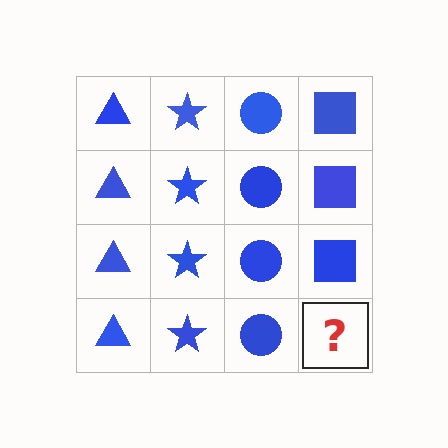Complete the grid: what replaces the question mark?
The question mark should be replaced with a blue square.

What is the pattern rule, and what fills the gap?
The rule is that each column has a consistent shape. The gap should be filled with a blue square.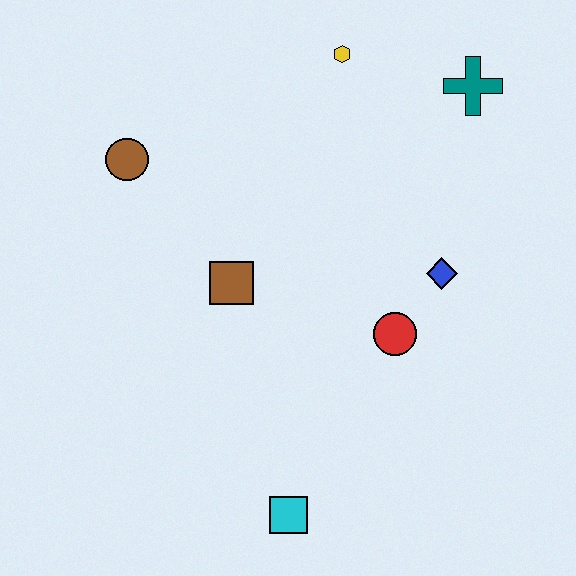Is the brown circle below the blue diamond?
No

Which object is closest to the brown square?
The brown circle is closest to the brown square.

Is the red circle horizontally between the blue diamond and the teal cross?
No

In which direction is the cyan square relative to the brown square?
The cyan square is below the brown square.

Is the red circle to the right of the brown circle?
Yes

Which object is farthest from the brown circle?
The cyan square is farthest from the brown circle.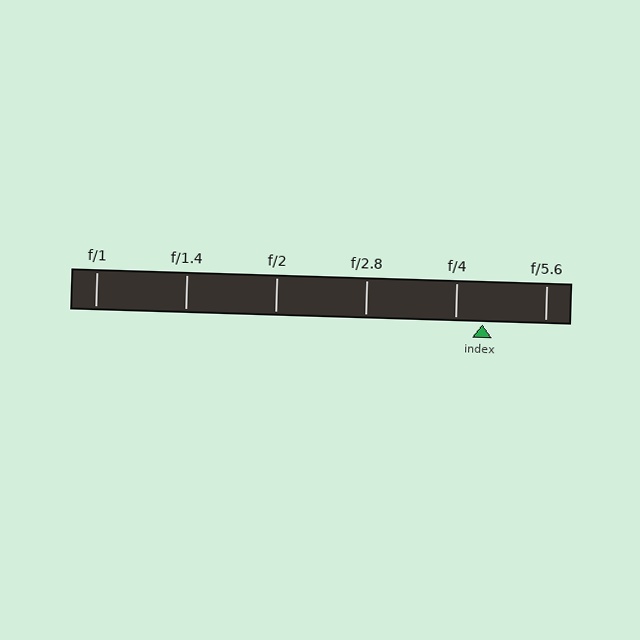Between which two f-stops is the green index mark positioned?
The index mark is between f/4 and f/5.6.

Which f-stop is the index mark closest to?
The index mark is closest to f/4.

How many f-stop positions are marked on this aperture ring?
There are 6 f-stop positions marked.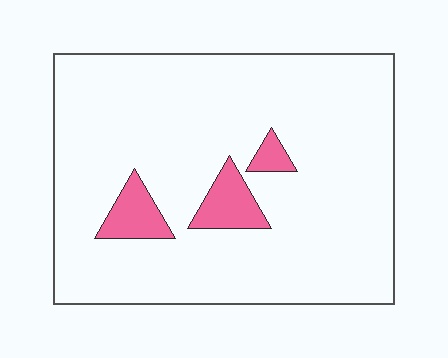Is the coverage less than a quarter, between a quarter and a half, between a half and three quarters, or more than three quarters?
Less than a quarter.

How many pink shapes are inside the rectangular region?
3.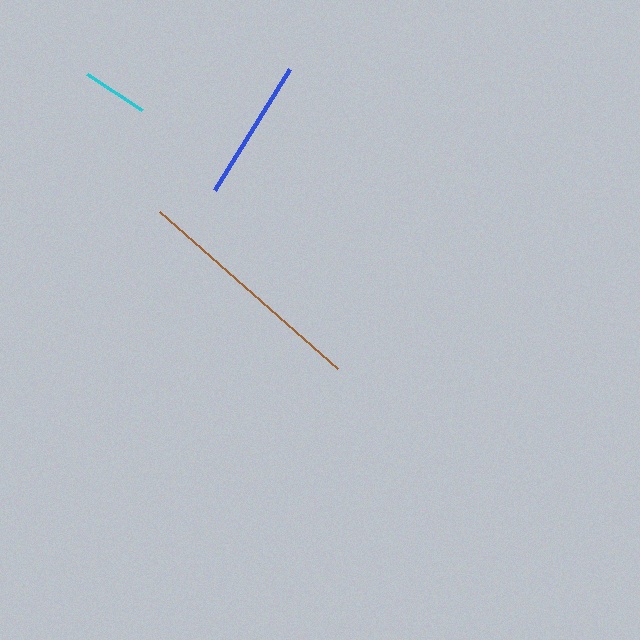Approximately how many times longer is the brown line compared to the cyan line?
The brown line is approximately 3.6 times the length of the cyan line.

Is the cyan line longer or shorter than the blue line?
The blue line is longer than the cyan line.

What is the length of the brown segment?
The brown segment is approximately 237 pixels long.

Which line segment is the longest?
The brown line is the longest at approximately 237 pixels.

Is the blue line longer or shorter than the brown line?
The brown line is longer than the blue line.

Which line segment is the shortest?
The cyan line is the shortest at approximately 66 pixels.